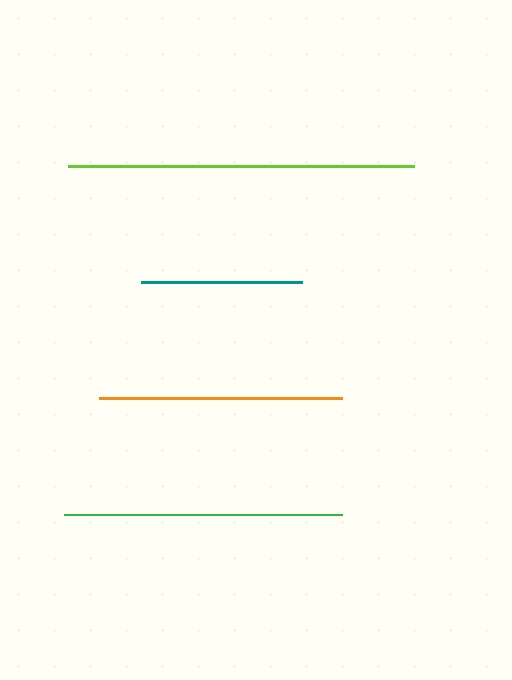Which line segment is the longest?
The lime line is the longest at approximately 345 pixels.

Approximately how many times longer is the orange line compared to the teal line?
The orange line is approximately 1.5 times the length of the teal line.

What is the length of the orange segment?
The orange segment is approximately 243 pixels long.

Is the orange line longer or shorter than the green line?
The green line is longer than the orange line.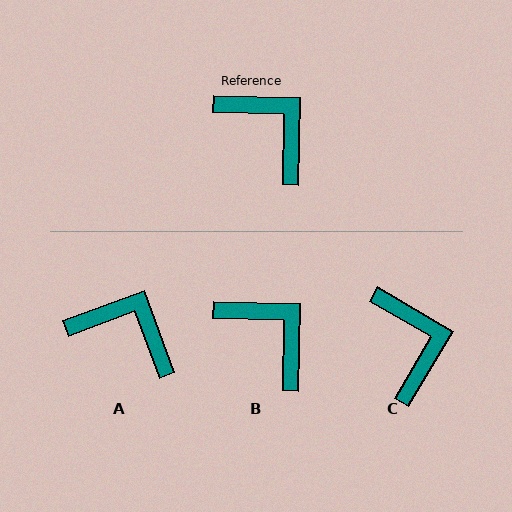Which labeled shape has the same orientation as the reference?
B.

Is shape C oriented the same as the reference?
No, it is off by about 29 degrees.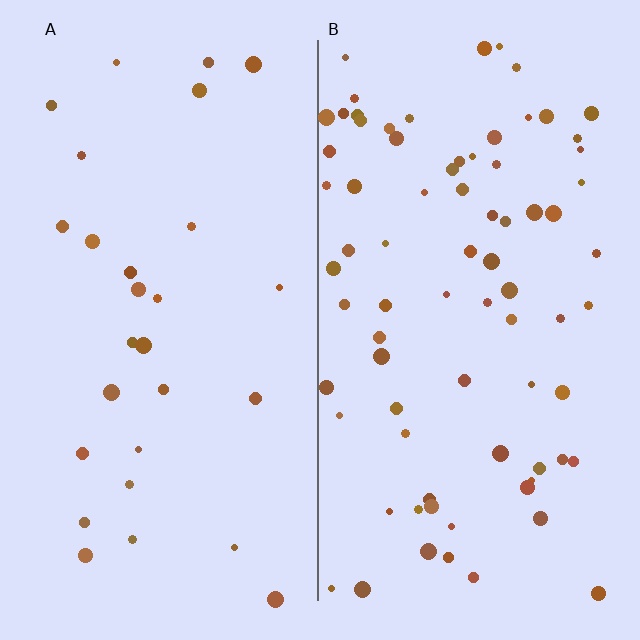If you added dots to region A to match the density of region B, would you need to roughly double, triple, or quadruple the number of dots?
Approximately triple.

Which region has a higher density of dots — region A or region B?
B (the right).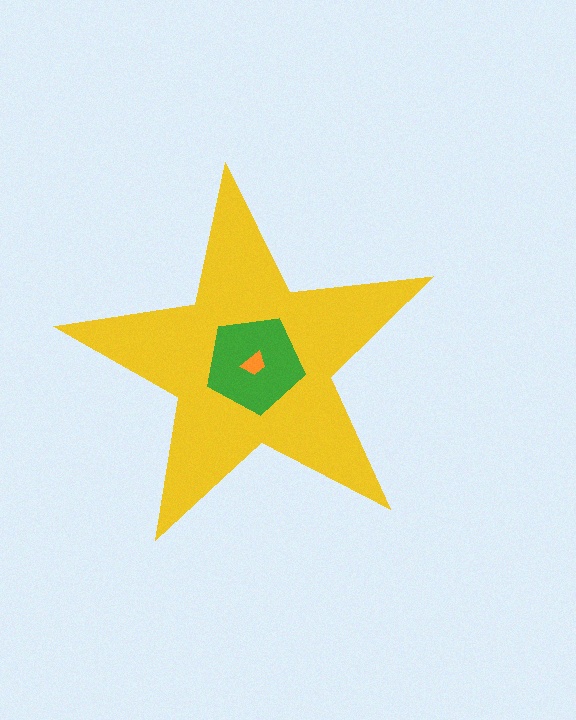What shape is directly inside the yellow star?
The green pentagon.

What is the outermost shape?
The yellow star.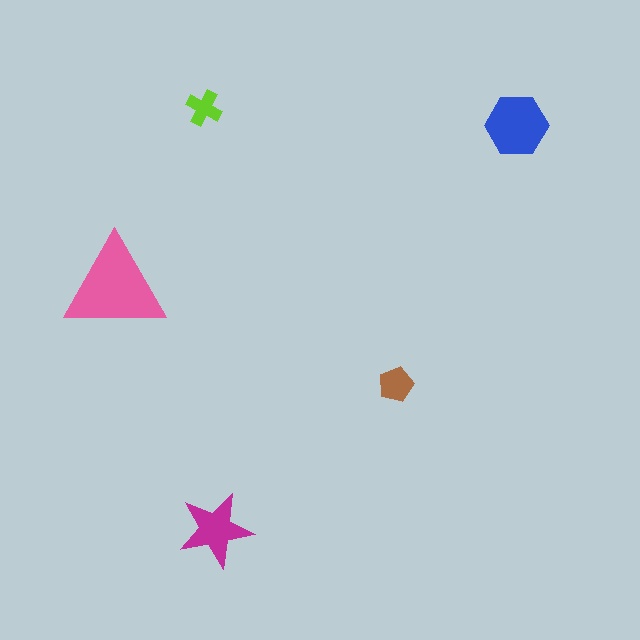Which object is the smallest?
The lime cross.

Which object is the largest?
The pink triangle.